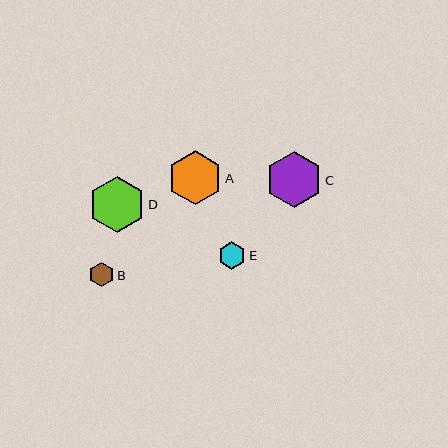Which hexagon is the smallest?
Hexagon B is the smallest with a size of approximately 25 pixels.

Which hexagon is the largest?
Hexagon D is the largest with a size of approximately 56 pixels.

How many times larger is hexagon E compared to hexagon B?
Hexagon E is approximately 1.1 times the size of hexagon B.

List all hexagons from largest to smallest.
From largest to smallest: D, C, A, E, B.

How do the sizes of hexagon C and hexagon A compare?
Hexagon C and hexagon A are approximately the same size.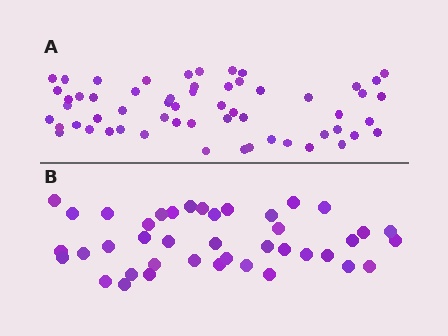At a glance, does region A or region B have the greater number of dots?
Region A (the top region) has more dots.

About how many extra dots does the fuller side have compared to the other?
Region A has approximately 15 more dots than region B.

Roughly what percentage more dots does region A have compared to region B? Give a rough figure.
About 40% more.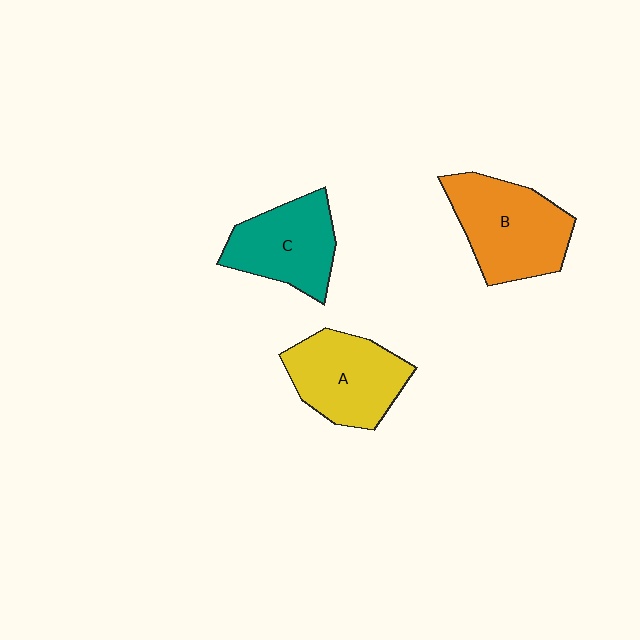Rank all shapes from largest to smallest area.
From largest to smallest: B (orange), A (yellow), C (teal).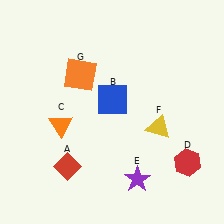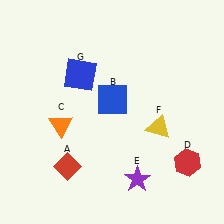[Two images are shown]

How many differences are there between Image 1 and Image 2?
There is 1 difference between the two images.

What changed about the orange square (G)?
In Image 1, G is orange. In Image 2, it changed to blue.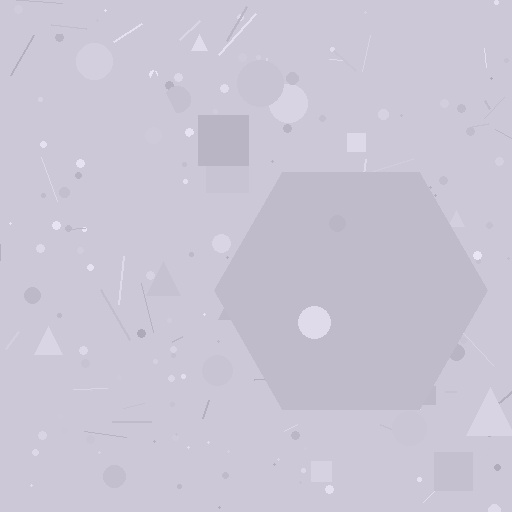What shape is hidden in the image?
A hexagon is hidden in the image.